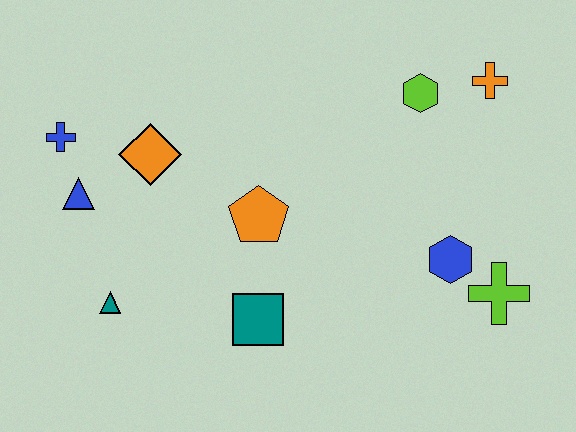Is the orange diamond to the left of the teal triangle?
No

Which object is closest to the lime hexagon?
The orange cross is closest to the lime hexagon.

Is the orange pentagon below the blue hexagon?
No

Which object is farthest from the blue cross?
The lime cross is farthest from the blue cross.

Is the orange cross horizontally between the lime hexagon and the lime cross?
Yes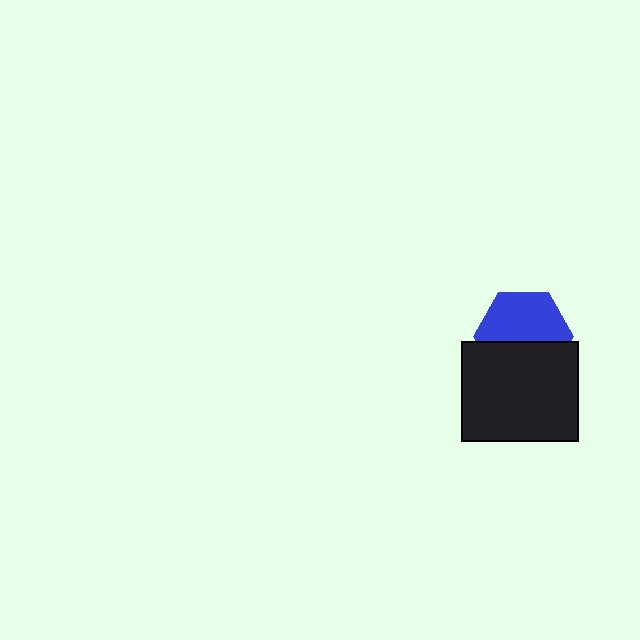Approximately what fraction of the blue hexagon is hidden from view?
Roughly 42% of the blue hexagon is hidden behind the black rectangle.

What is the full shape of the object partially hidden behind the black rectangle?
The partially hidden object is a blue hexagon.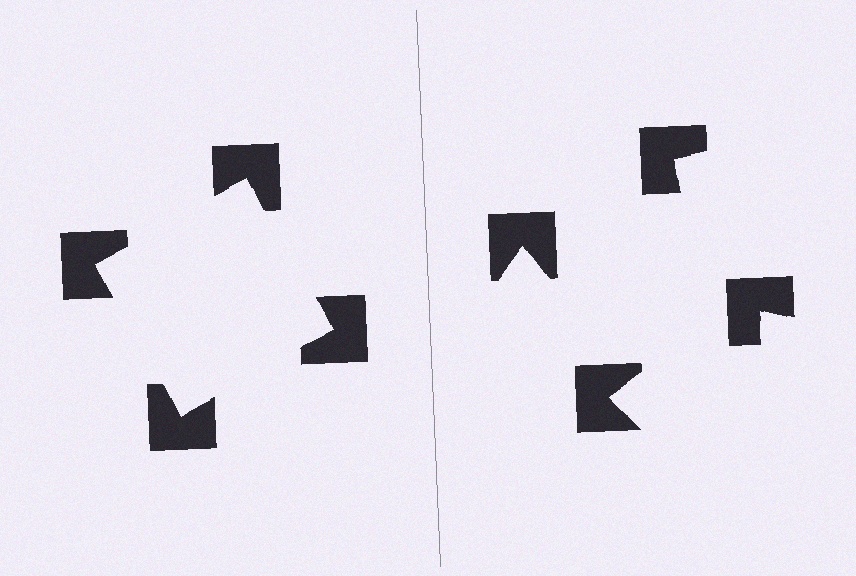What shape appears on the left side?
An illusory square.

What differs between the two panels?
The notched squares are positioned identically on both sides; only the wedge orientations differ. On the left they align to a square; on the right they are misaligned.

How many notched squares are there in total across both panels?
8 — 4 on each side.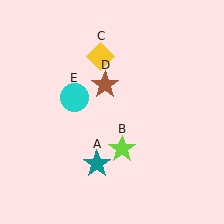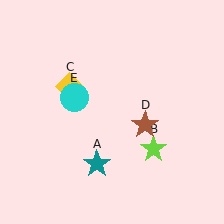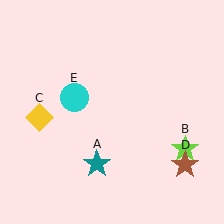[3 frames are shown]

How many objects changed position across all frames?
3 objects changed position: lime star (object B), yellow diamond (object C), brown star (object D).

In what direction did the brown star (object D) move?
The brown star (object D) moved down and to the right.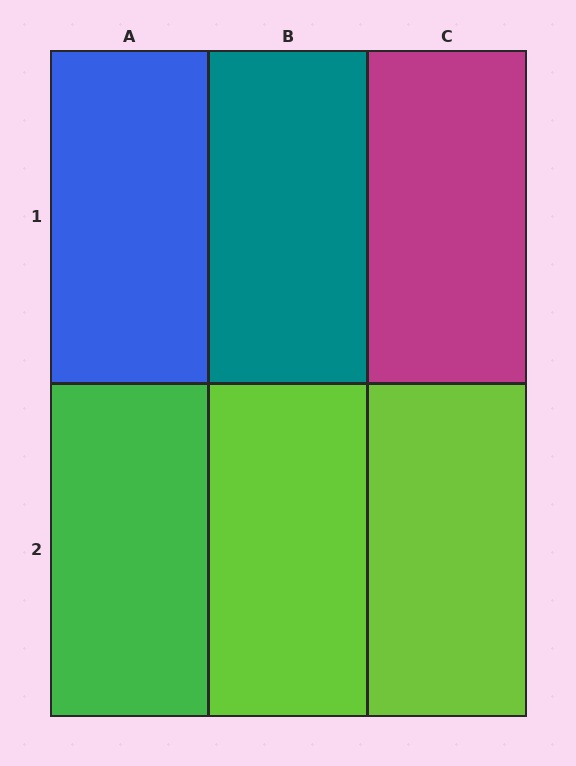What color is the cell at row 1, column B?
Teal.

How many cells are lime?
2 cells are lime.